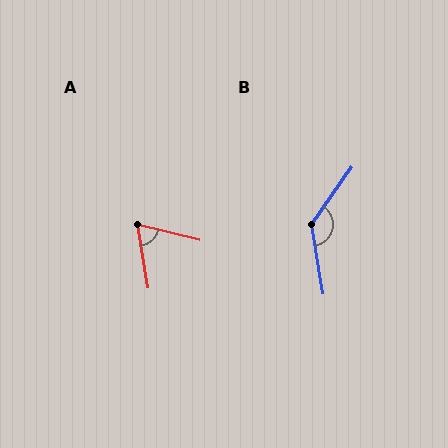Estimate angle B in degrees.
Approximately 135 degrees.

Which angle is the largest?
B, at approximately 135 degrees.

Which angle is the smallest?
A, at approximately 66 degrees.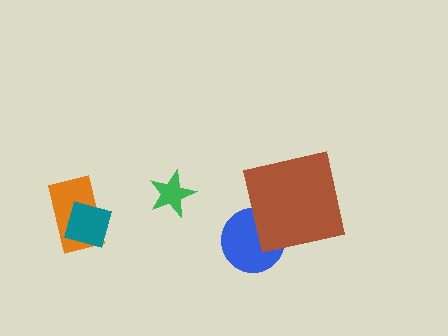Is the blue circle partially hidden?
Yes, it is partially covered by another shape.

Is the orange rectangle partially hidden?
Yes, it is partially covered by another shape.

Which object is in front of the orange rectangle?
The teal square is in front of the orange rectangle.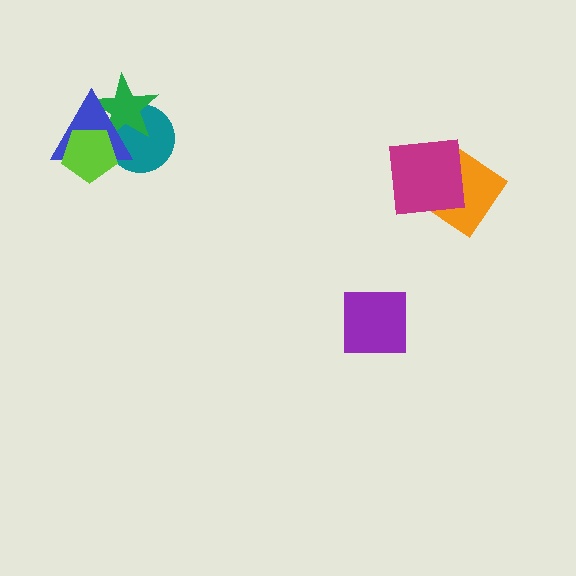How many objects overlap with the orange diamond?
1 object overlaps with the orange diamond.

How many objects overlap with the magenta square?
1 object overlaps with the magenta square.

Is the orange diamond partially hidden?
Yes, it is partially covered by another shape.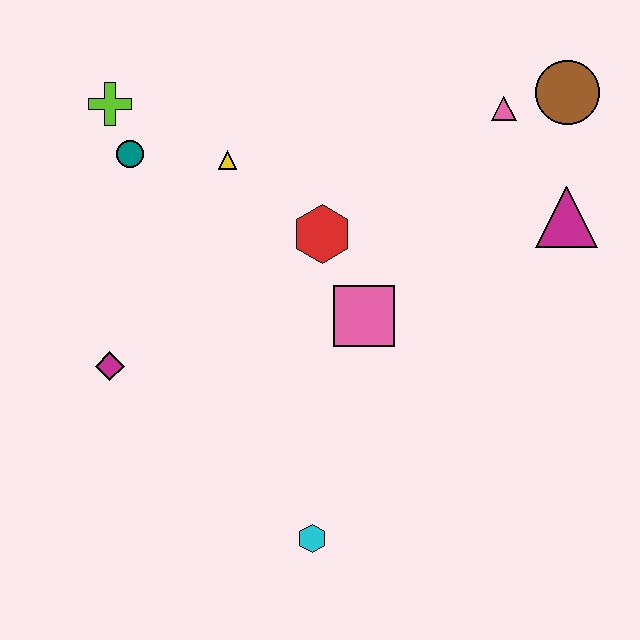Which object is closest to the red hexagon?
The pink square is closest to the red hexagon.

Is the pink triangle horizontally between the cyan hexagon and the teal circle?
No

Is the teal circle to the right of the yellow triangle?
No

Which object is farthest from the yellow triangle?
The cyan hexagon is farthest from the yellow triangle.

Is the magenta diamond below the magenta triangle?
Yes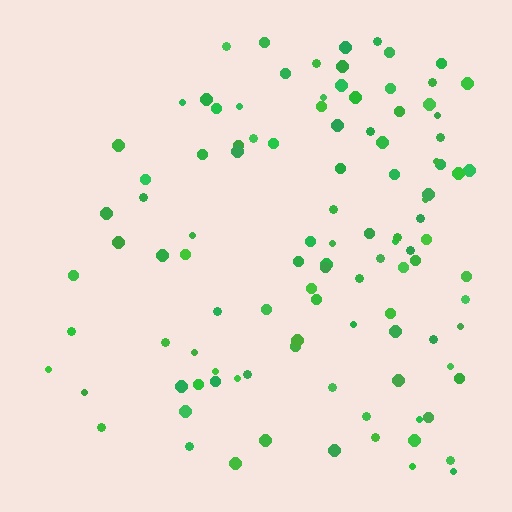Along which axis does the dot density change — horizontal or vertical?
Horizontal.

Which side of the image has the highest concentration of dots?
The right.